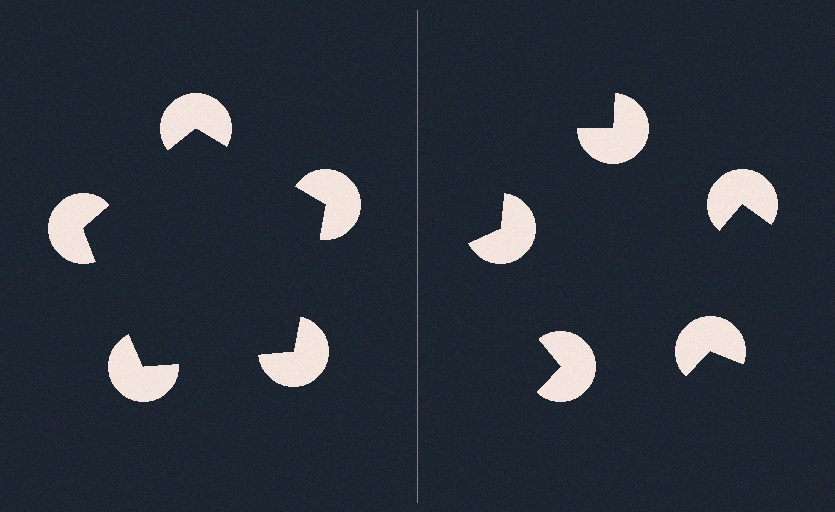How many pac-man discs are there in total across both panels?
10 — 5 on each side.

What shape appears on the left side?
An illusory pentagon.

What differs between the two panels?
The pac-man discs are positioned identically on both sides; only the wedge orientations differ. On the left they align to a pentagon; on the right they are misaligned.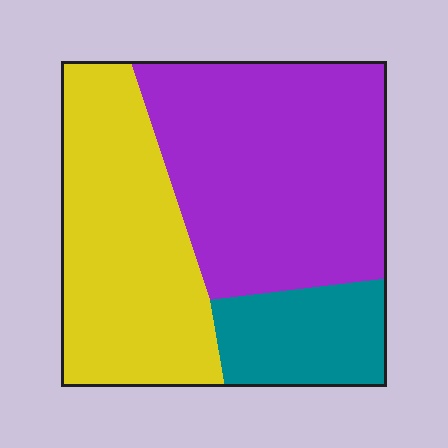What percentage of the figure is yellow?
Yellow takes up between a third and a half of the figure.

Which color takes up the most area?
Purple, at roughly 45%.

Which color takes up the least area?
Teal, at roughly 15%.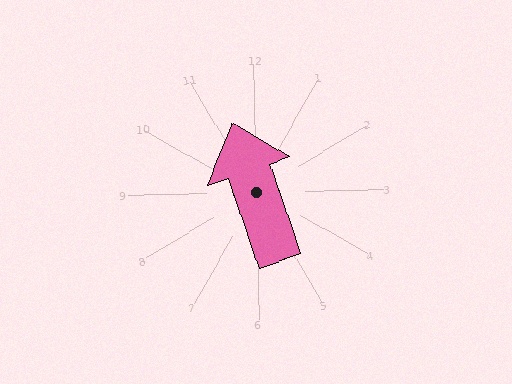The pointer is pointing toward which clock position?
Roughly 11 o'clock.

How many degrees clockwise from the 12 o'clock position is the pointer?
Approximately 342 degrees.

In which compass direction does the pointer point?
North.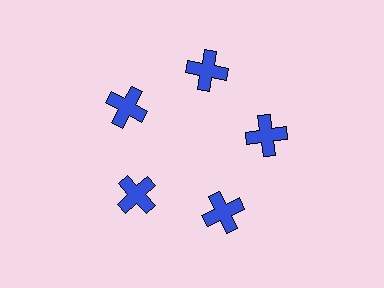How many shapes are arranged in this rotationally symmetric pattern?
There are 5 shapes, arranged in 5 groups of 1.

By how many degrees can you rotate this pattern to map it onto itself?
The pattern maps onto itself every 72 degrees of rotation.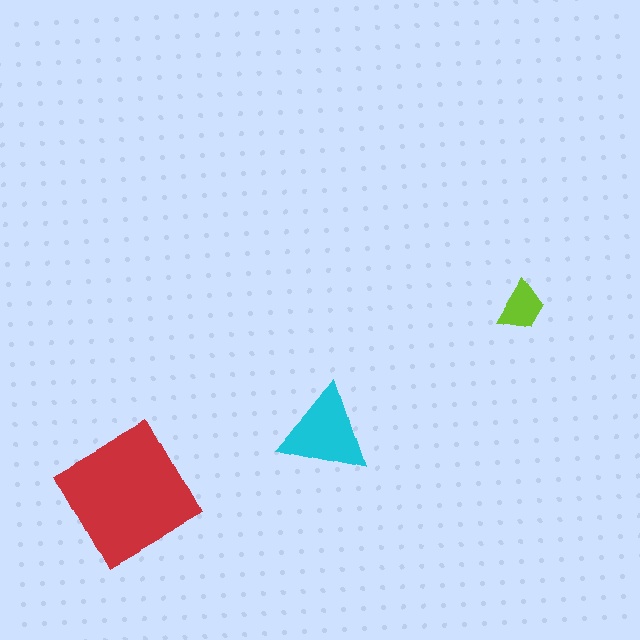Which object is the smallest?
The lime trapezoid.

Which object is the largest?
The red square.